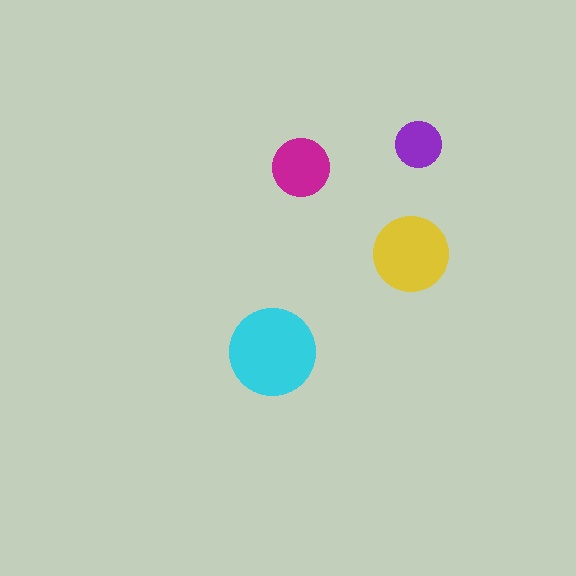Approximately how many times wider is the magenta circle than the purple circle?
About 1.5 times wider.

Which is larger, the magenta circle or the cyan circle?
The cyan one.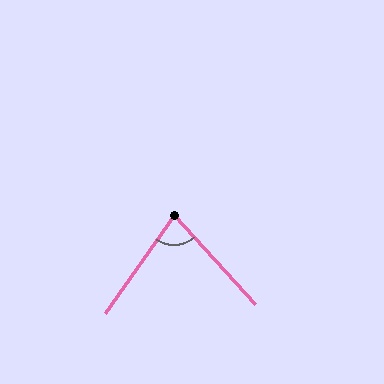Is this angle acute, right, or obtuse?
It is acute.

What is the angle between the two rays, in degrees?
Approximately 77 degrees.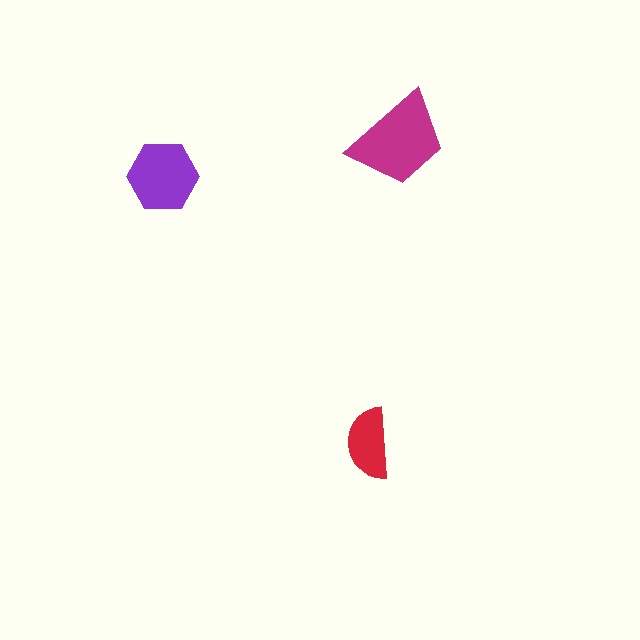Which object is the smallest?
The red semicircle.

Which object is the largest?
The magenta trapezoid.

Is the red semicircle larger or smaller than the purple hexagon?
Smaller.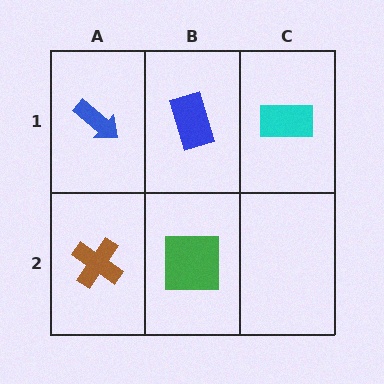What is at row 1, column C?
A cyan rectangle.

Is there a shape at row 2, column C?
No, that cell is empty.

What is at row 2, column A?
A brown cross.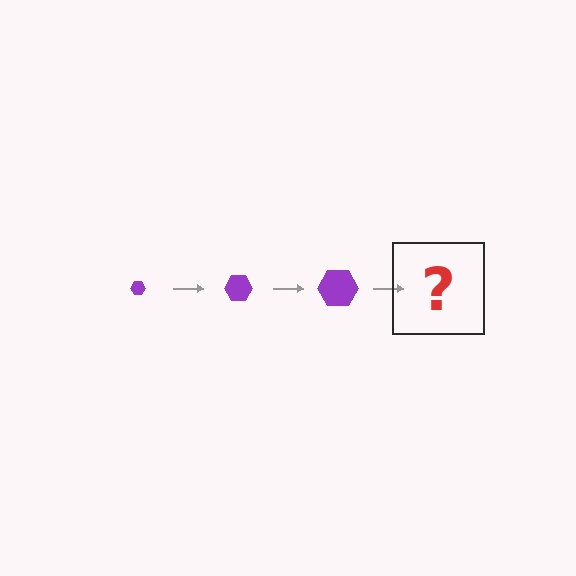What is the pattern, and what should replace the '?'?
The pattern is that the hexagon gets progressively larger each step. The '?' should be a purple hexagon, larger than the previous one.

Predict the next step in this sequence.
The next step is a purple hexagon, larger than the previous one.